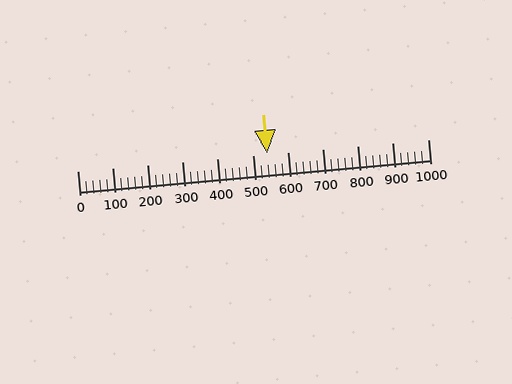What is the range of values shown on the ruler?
The ruler shows values from 0 to 1000.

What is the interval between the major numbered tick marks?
The major tick marks are spaced 100 units apart.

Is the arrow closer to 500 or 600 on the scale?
The arrow is closer to 500.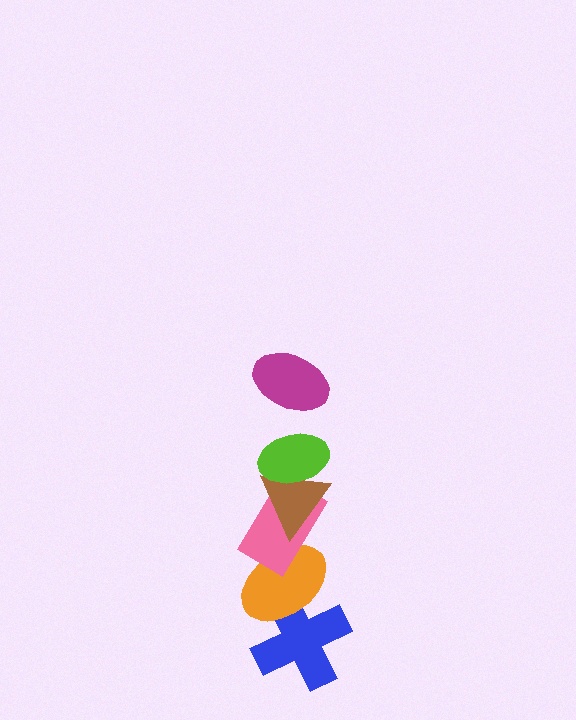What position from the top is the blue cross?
The blue cross is 6th from the top.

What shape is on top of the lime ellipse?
The magenta ellipse is on top of the lime ellipse.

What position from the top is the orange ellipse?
The orange ellipse is 5th from the top.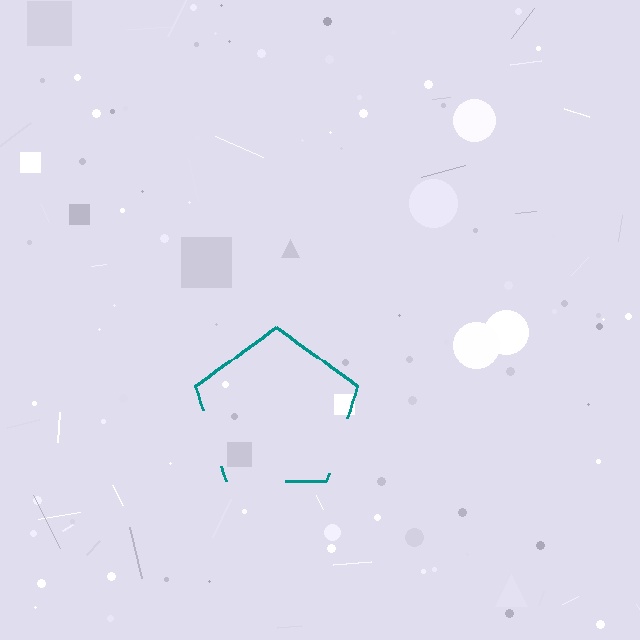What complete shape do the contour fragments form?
The contour fragments form a pentagon.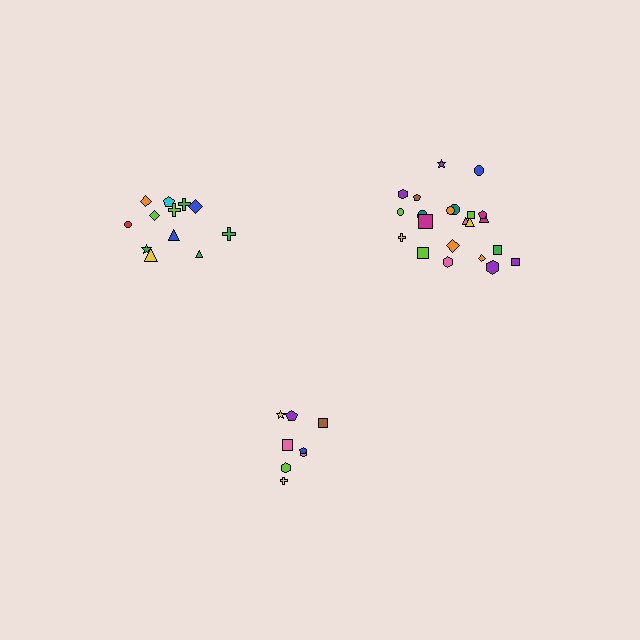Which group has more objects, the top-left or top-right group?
The top-right group.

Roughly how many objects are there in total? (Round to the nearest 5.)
Roughly 40 objects in total.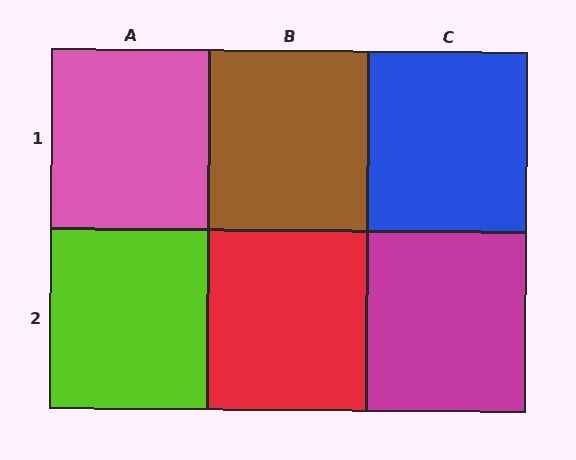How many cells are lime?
1 cell is lime.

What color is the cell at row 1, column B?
Brown.